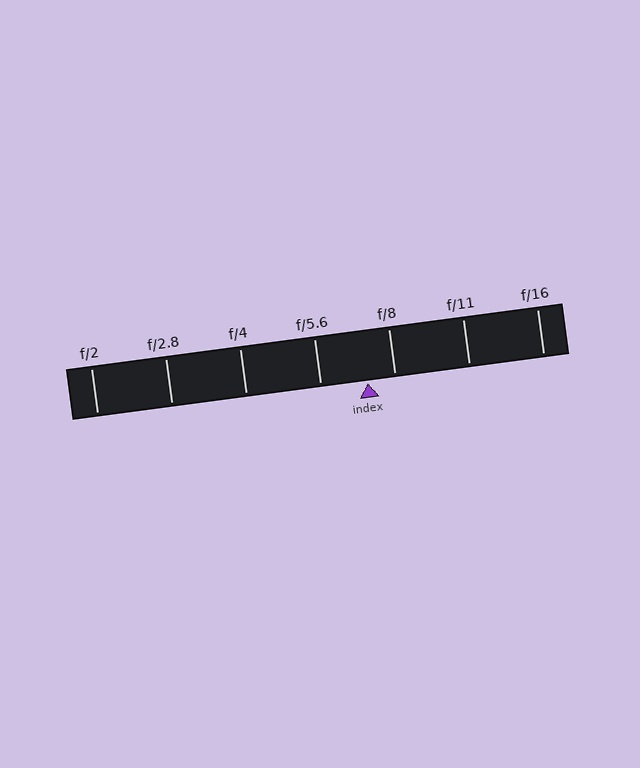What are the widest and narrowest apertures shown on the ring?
The widest aperture shown is f/2 and the narrowest is f/16.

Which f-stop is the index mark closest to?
The index mark is closest to f/8.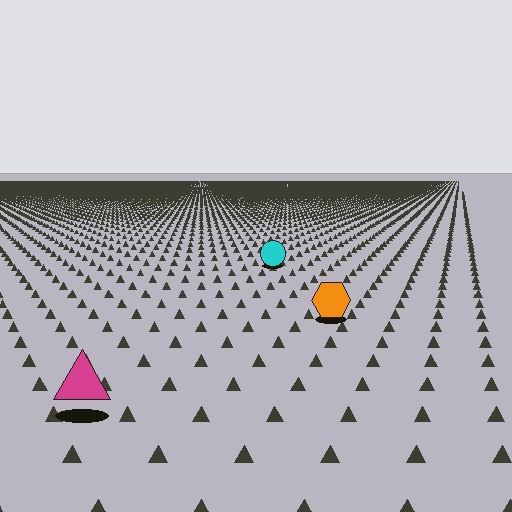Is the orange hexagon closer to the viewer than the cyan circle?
Yes. The orange hexagon is closer — you can tell from the texture gradient: the ground texture is coarser near it.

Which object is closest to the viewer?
The magenta triangle is closest. The texture marks near it are larger and more spread out.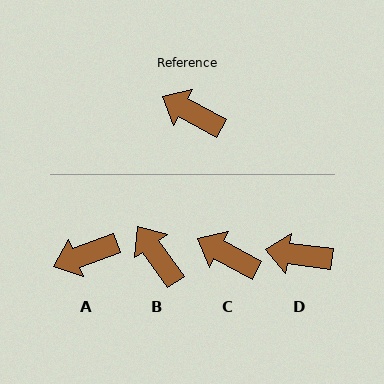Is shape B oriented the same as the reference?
No, it is off by about 27 degrees.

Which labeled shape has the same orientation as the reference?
C.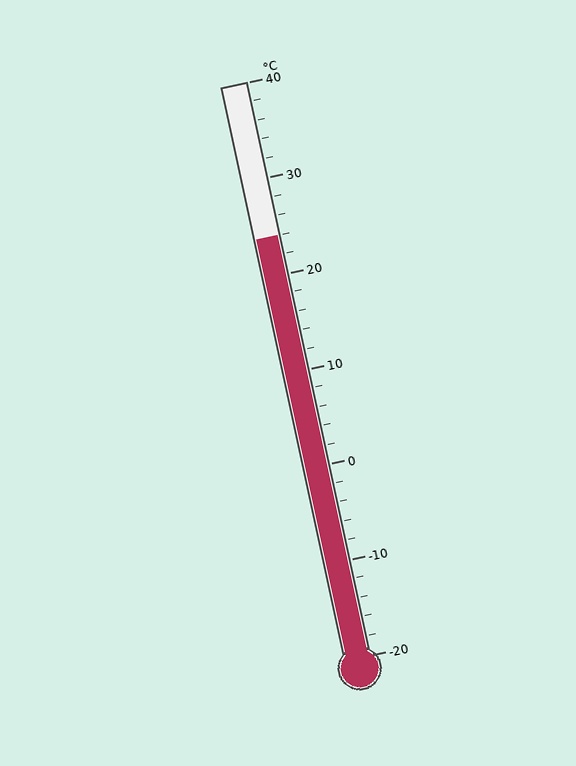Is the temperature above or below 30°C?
The temperature is below 30°C.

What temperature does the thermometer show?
The thermometer shows approximately 24°C.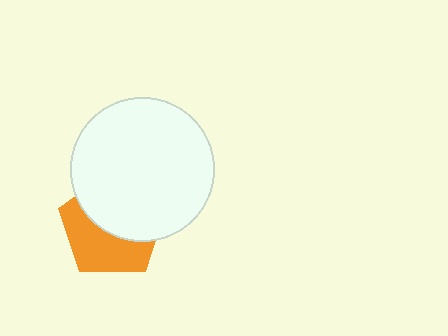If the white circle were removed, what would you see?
You would see the complete orange pentagon.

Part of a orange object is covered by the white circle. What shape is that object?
It is a pentagon.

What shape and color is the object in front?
The object in front is a white circle.